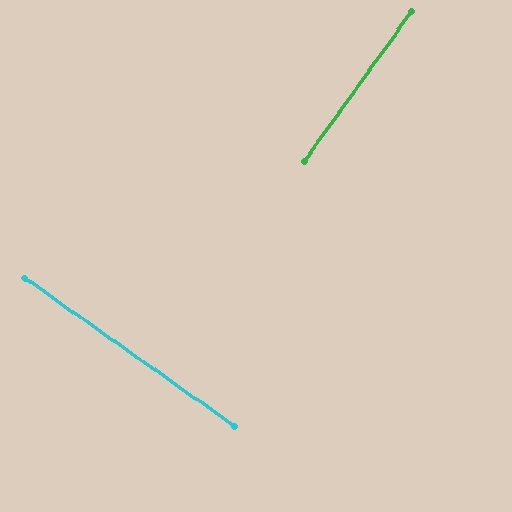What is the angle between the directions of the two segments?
Approximately 90 degrees.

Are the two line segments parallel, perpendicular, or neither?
Perpendicular — they meet at approximately 90°.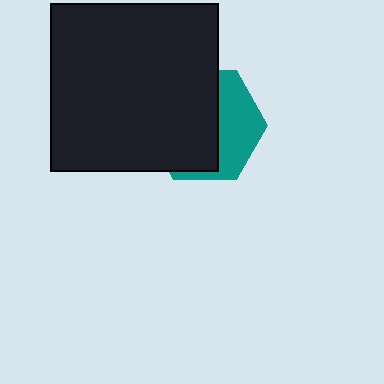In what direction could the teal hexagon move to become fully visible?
The teal hexagon could move right. That would shift it out from behind the black square entirely.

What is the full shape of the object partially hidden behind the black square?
The partially hidden object is a teal hexagon.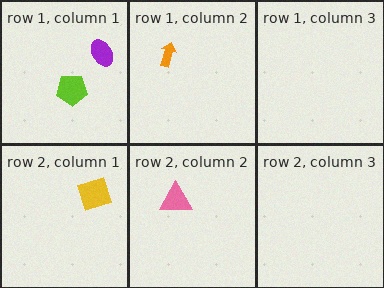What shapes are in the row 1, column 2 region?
The orange arrow.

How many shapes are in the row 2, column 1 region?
1.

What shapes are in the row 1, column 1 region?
The lime pentagon, the purple ellipse.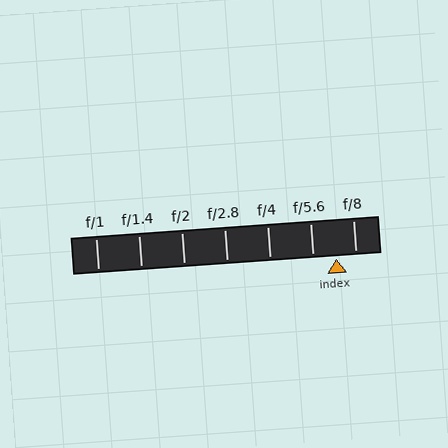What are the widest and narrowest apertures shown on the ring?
The widest aperture shown is f/1 and the narrowest is f/8.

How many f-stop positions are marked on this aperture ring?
There are 7 f-stop positions marked.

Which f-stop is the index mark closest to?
The index mark is closest to f/8.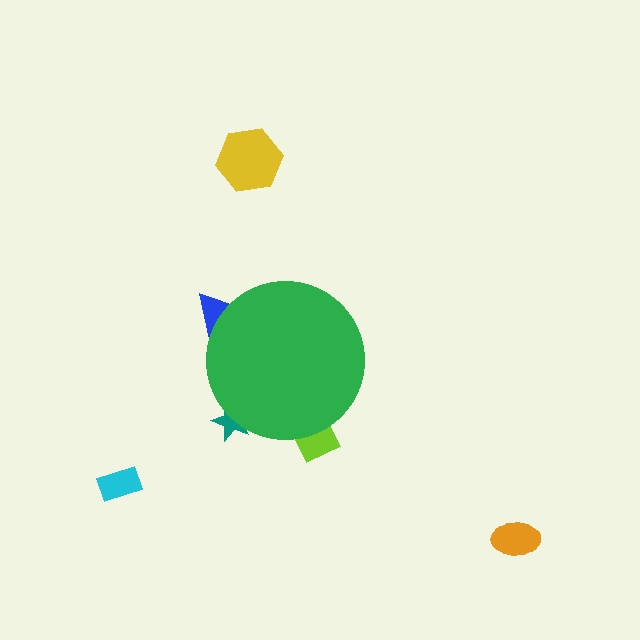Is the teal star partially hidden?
Yes, the teal star is partially hidden behind the green circle.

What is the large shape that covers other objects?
A green circle.